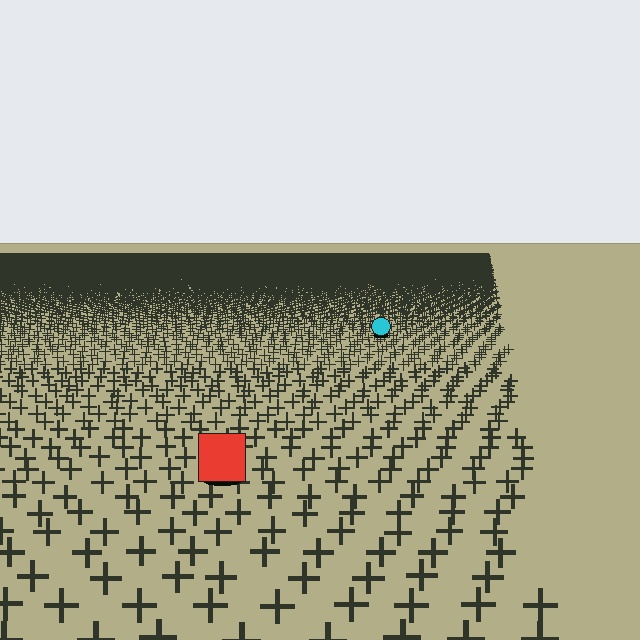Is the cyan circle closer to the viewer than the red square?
No. The red square is closer — you can tell from the texture gradient: the ground texture is coarser near it.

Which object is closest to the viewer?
The red square is closest. The texture marks near it are larger and more spread out.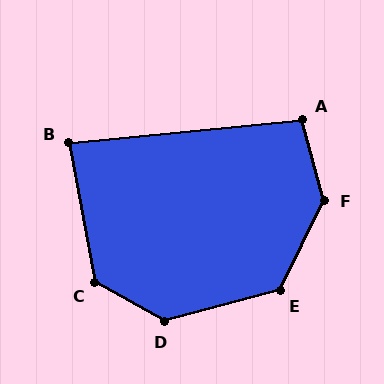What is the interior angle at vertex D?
Approximately 136 degrees (obtuse).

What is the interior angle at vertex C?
Approximately 130 degrees (obtuse).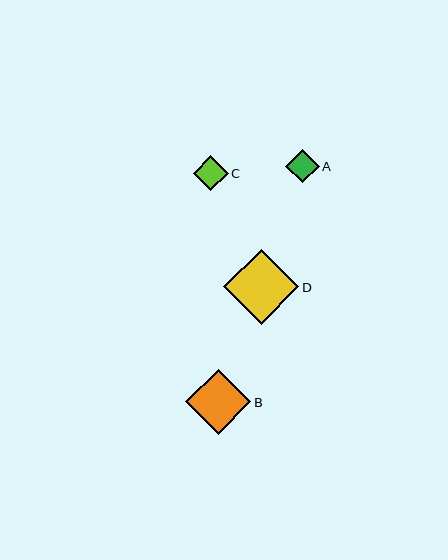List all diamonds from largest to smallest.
From largest to smallest: D, B, C, A.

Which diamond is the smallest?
Diamond A is the smallest with a size of approximately 34 pixels.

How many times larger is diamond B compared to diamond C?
Diamond B is approximately 1.9 times the size of diamond C.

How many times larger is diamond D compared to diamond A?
Diamond D is approximately 2.2 times the size of diamond A.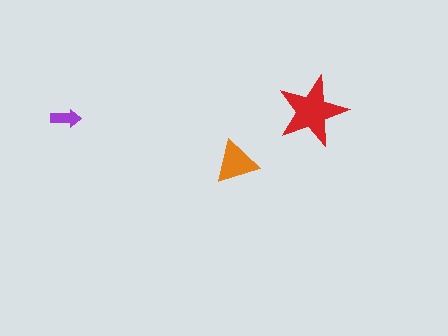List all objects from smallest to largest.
The purple arrow, the orange triangle, the red star.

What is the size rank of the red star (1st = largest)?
1st.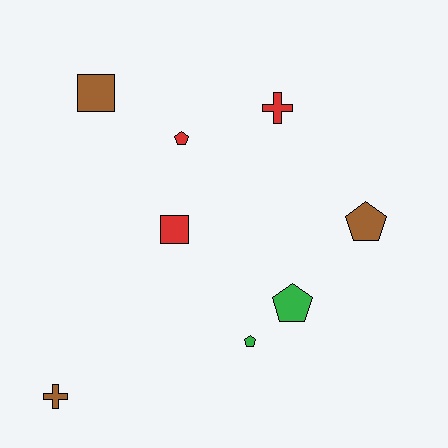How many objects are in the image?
There are 8 objects.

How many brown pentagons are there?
There is 1 brown pentagon.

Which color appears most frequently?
Brown, with 3 objects.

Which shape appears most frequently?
Pentagon, with 4 objects.